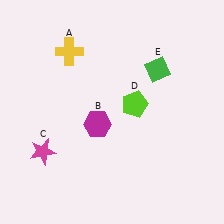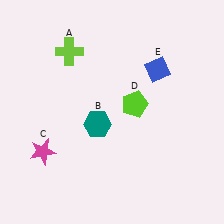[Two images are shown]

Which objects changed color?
A changed from yellow to lime. B changed from magenta to teal. E changed from green to blue.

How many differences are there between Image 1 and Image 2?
There are 3 differences between the two images.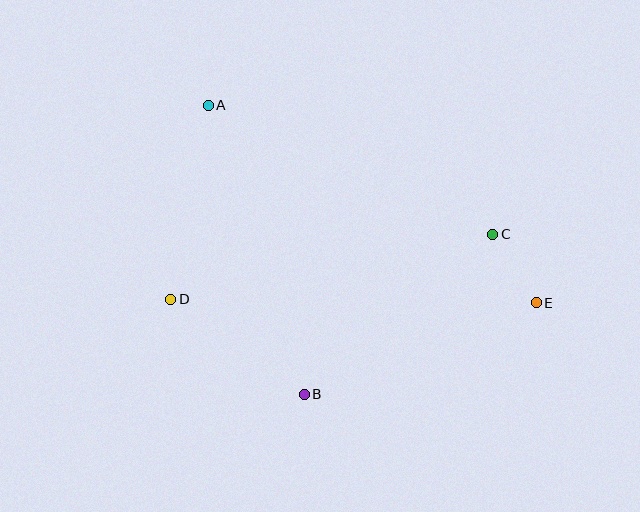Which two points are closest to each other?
Points C and E are closest to each other.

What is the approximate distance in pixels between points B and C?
The distance between B and C is approximately 247 pixels.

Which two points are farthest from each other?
Points A and E are farthest from each other.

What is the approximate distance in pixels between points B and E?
The distance between B and E is approximately 249 pixels.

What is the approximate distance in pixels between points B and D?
The distance between B and D is approximately 164 pixels.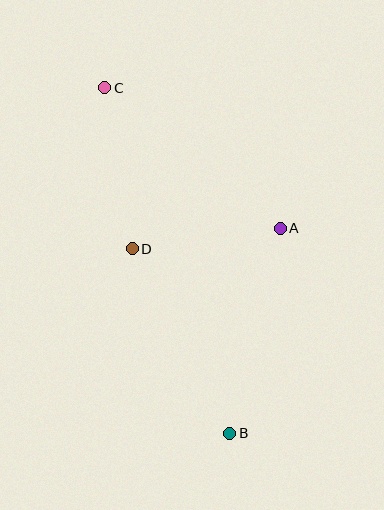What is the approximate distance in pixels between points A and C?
The distance between A and C is approximately 225 pixels.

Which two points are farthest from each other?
Points B and C are farthest from each other.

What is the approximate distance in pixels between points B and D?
The distance between B and D is approximately 209 pixels.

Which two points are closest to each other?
Points A and D are closest to each other.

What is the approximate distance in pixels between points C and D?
The distance between C and D is approximately 164 pixels.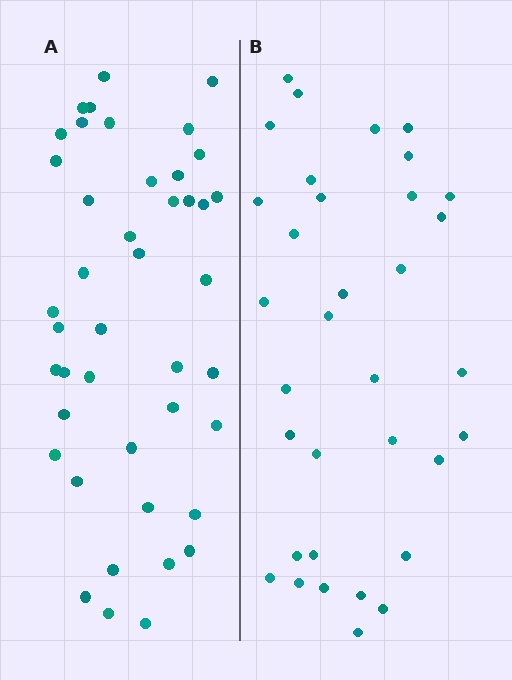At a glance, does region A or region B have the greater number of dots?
Region A (the left region) has more dots.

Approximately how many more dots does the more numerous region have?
Region A has roughly 8 or so more dots than region B.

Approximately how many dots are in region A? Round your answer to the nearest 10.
About 40 dots. (The exact count is 43, which rounds to 40.)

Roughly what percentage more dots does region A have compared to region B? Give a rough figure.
About 25% more.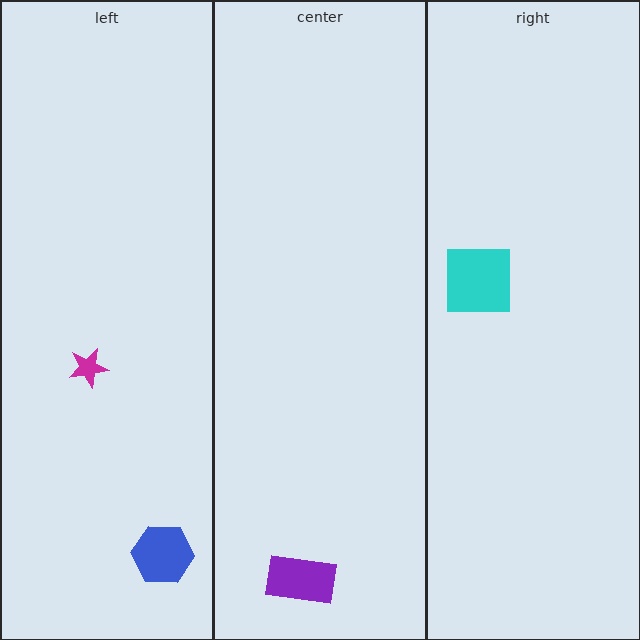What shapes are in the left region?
The blue hexagon, the magenta star.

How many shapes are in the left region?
2.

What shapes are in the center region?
The purple rectangle.